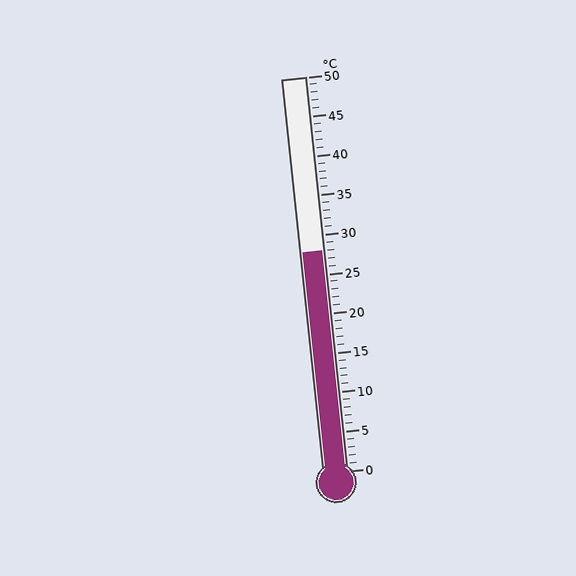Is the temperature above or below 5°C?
The temperature is above 5°C.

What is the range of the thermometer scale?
The thermometer scale ranges from 0°C to 50°C.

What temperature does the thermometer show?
The thermometer shows approximately 28°C.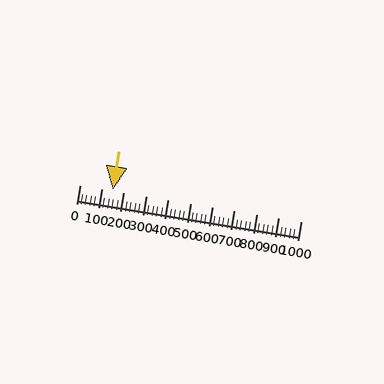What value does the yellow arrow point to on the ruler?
The yellow arrow points to approximately 149.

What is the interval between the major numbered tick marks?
The major tick marks are spaced 100 units apart.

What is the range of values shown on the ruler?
The ruler shows values from 0 to 1000.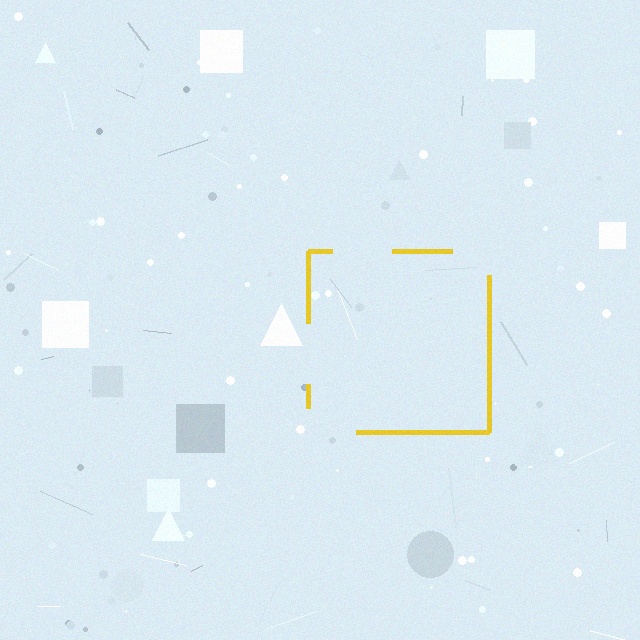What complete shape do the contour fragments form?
The contour fragments form a square.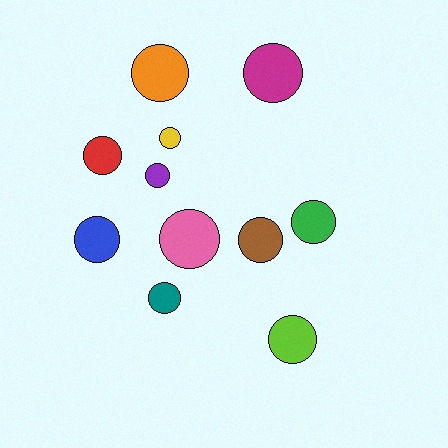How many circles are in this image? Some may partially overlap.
There are 11 circles.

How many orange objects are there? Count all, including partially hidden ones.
There is 1 orange object.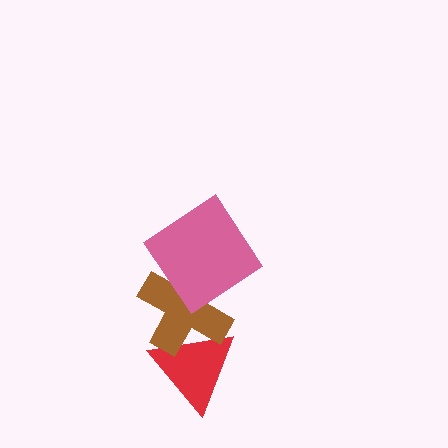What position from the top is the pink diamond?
The pink diamond is 1st from the top.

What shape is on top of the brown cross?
The pink diamond is on top of the brown cross.